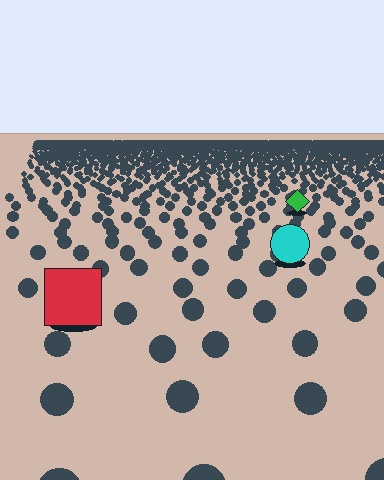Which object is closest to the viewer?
The red square is closest. The texture marks near it are larger and more spread out.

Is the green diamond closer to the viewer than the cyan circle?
No. The cyan circle is closer — you can tell from the texture gradient: the ground texture is coarser near it.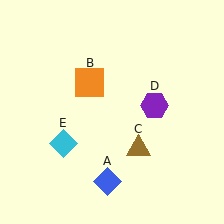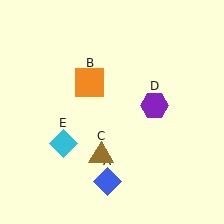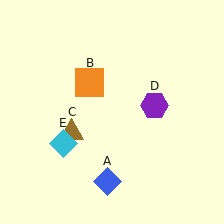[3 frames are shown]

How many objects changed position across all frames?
1 object changed position: brown triangle (object C).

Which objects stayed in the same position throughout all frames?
Blue diamond (object A) and orange square (object B) and purple hexagon (object D) and cyan diamond (object E) remained stationary.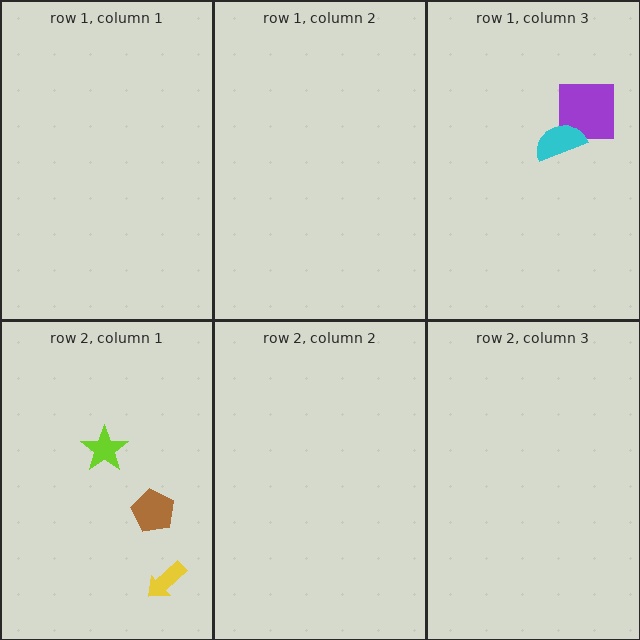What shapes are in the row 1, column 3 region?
The purple square, the cyan semicircle.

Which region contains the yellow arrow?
The row 2, column 1 region.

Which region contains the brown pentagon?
The row 2, column 1 region.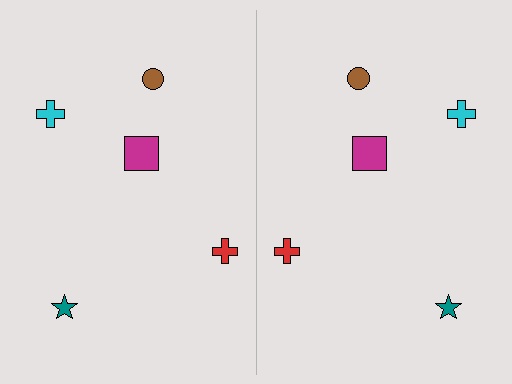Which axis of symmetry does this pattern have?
The pattern has a vertical axis of symmetry running through the center of the image.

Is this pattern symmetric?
Yes, this pattern has bilateral (reflection) symmetry.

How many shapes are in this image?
There are 10 shapes in this image.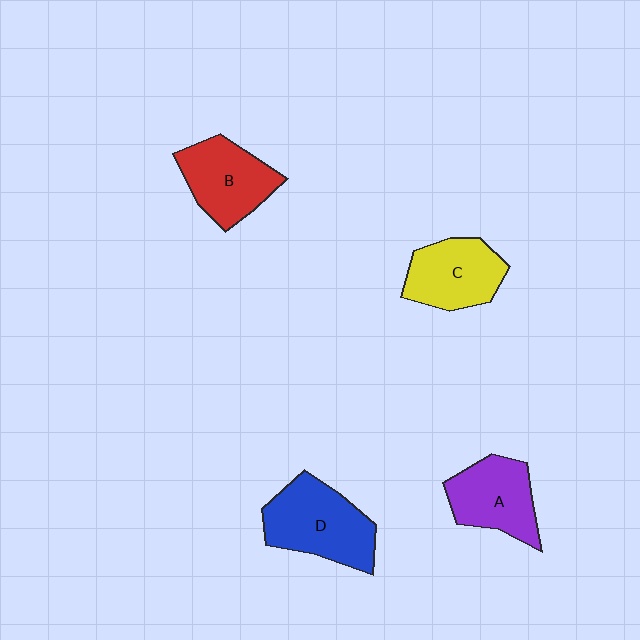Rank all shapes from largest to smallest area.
From largest to smallest: D (blue), B (red), A (purple), C (yellow).